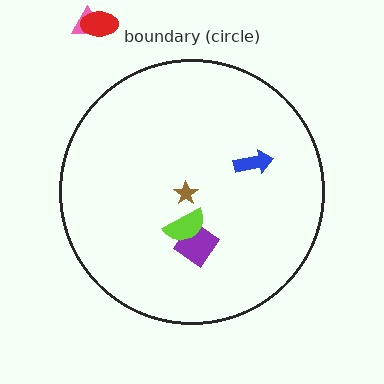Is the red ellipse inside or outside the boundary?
Outside.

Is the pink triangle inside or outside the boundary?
Outside.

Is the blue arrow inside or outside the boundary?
Inside.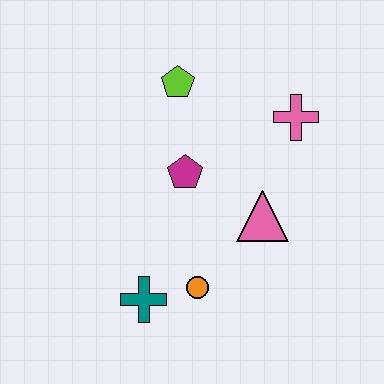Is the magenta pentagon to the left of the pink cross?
Yes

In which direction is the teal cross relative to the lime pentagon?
The teal cross is below the lime pentagon.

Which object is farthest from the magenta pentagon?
The teal cross is farthest from the magenta pentagon.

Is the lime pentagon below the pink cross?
No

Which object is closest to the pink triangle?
The magenta pentagon is closest to the pink triangle.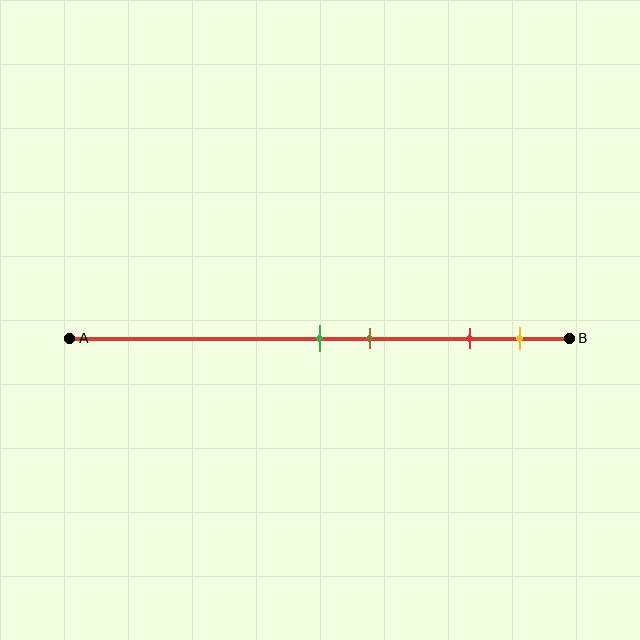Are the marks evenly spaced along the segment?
No, the marks are not evenly spaced.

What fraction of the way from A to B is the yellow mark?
The yellow mark is approximately 90% (0.9) of the way from A to B.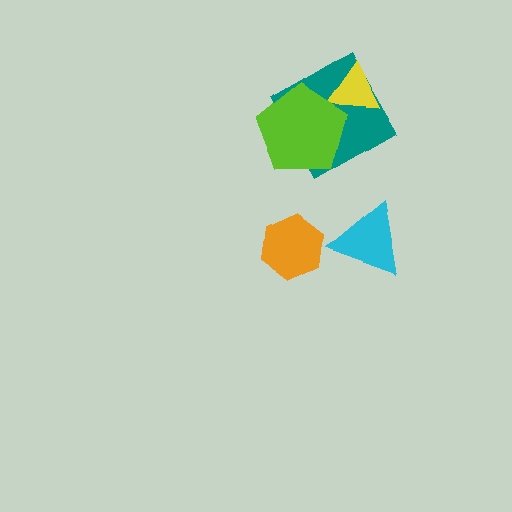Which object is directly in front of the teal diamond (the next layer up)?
The yellow triangle is directly in front of the teal diamond.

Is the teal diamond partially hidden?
Yes, it is partially covered by another shape.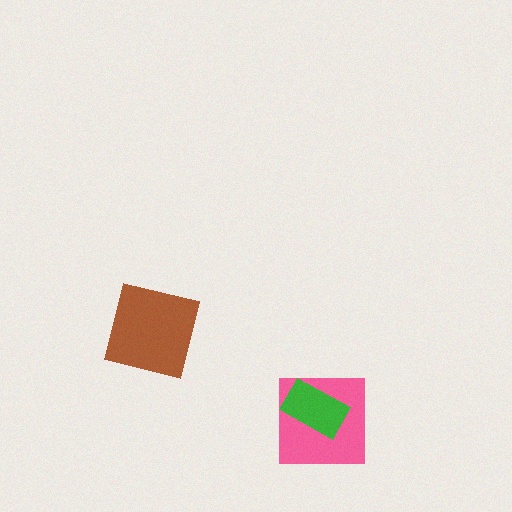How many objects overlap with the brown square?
0 objects overlap with the brown square.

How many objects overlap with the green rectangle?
1 object overlaps with the green rectangle.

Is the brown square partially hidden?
No, no other shape covers it.